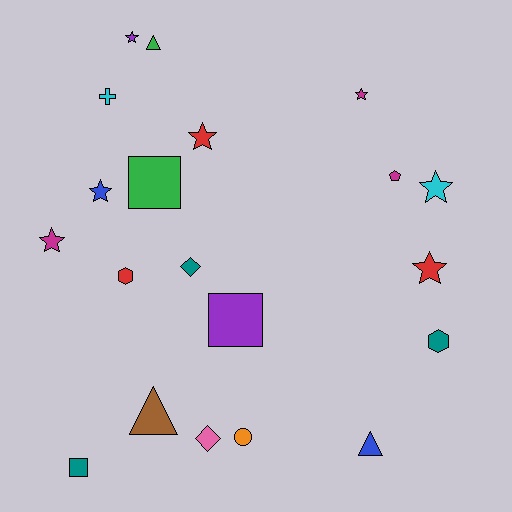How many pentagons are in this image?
There is 1 pentagon.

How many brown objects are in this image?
There is 1 brown object.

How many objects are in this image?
There are 20 objects.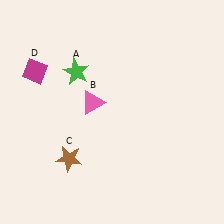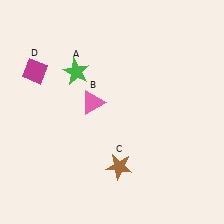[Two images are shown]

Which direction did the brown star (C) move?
The brown star (C) moved right.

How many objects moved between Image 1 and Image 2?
1 object moved between the two images.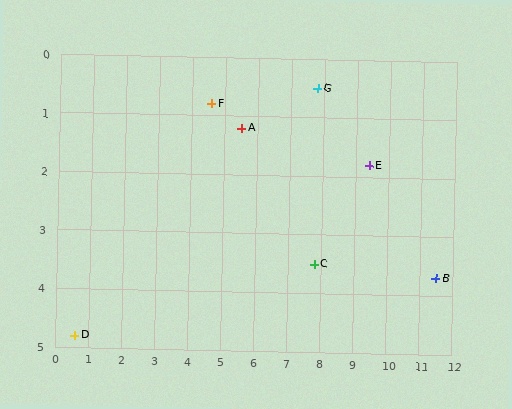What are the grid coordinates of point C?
Point C is at approximately (7.8, 3.5).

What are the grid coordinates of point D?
Point D is at approximately (0.6, 4.8).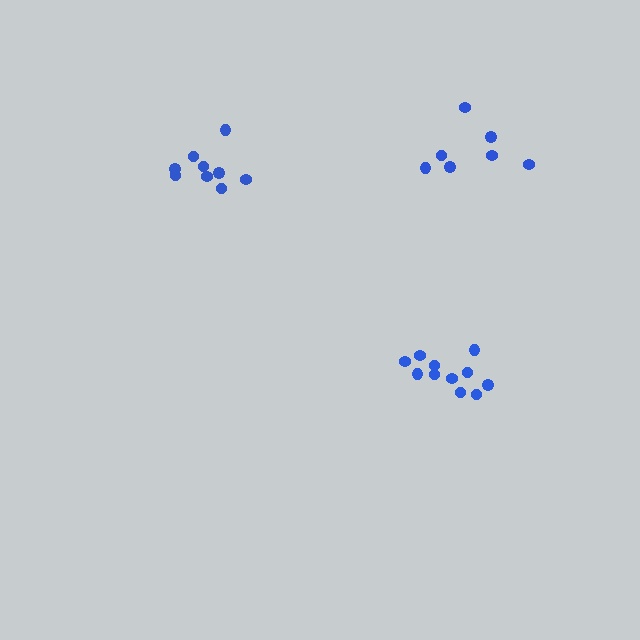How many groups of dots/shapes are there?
There are 3 groups.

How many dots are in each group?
Group 1: 11 dots, Group 2: 7 dots, Group 3: 9 dots (27 total).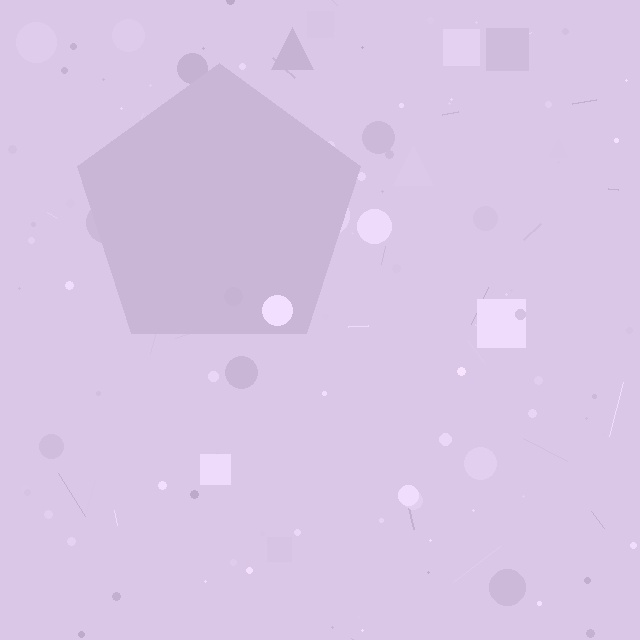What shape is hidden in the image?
A pentagon is hidden in the image.